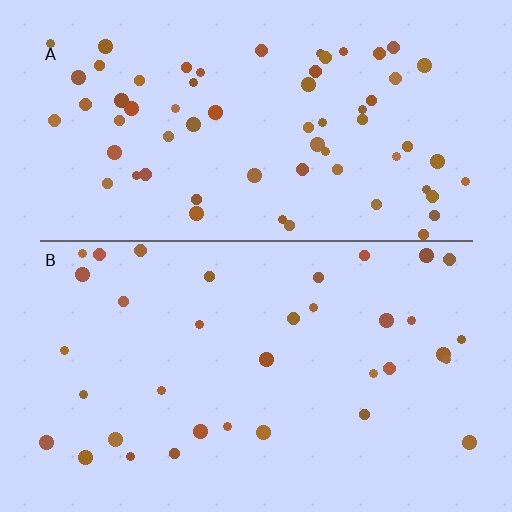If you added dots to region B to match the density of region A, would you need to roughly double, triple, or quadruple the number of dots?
Approximately double.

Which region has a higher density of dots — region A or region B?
A (the top).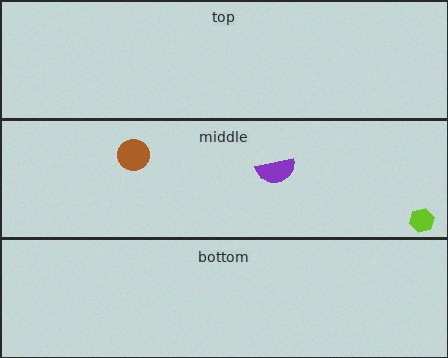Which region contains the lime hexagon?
The middle region.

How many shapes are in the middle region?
3.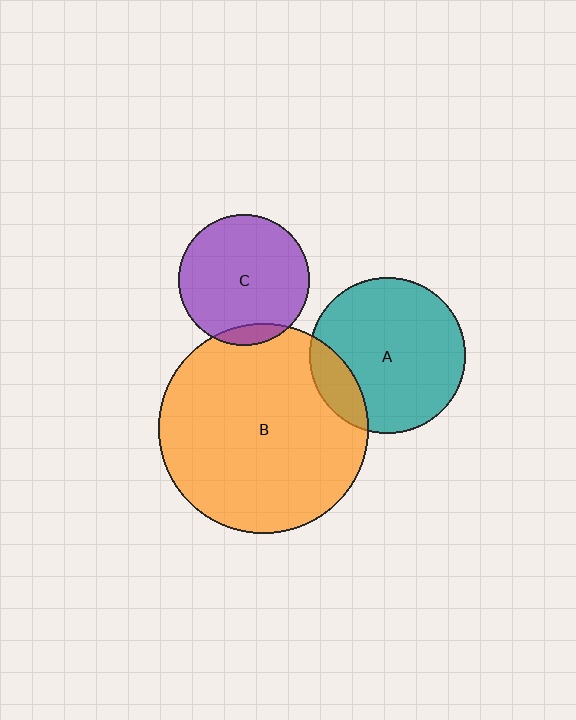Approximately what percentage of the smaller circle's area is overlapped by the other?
Approximately 10%.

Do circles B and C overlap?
Yes.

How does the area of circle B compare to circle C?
Approximately 2.6 times.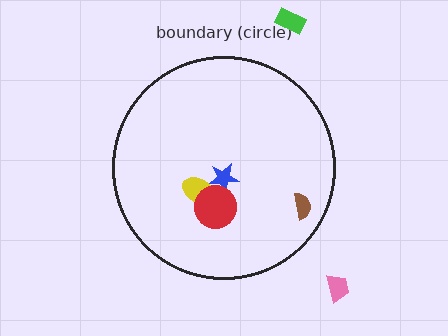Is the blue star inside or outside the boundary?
Inside.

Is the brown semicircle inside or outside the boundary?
Inside.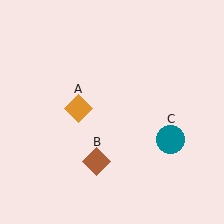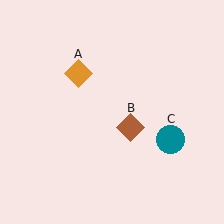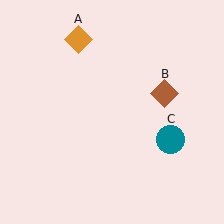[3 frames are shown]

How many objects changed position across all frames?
2 objects changed position: orange diamond (object A), brown diamond (object B).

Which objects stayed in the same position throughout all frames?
Teal circle (object C) remained stationary.